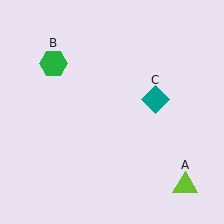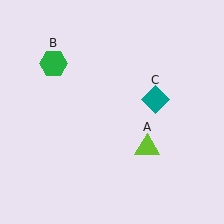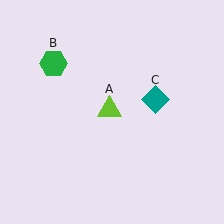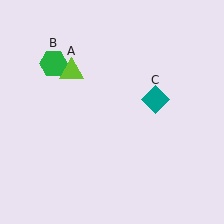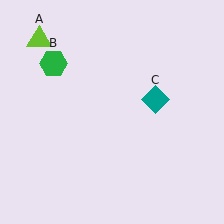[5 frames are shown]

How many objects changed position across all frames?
1 object changed position: lime triangle (object A).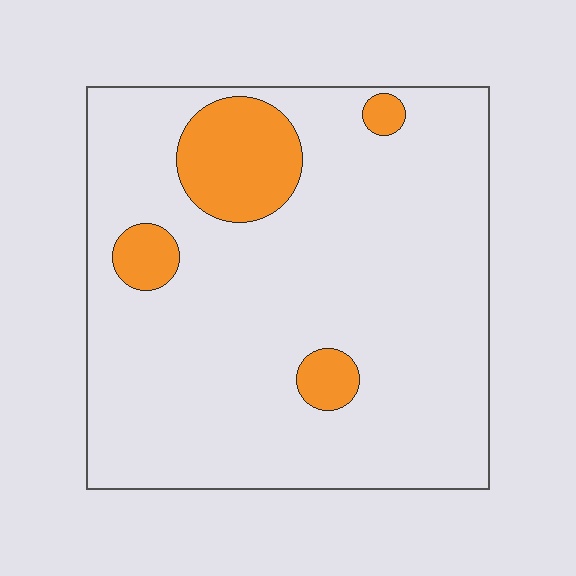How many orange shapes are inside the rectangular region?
4.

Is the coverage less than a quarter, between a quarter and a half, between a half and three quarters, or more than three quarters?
Less than a quarter.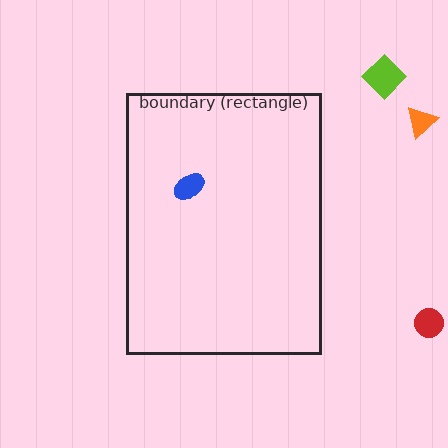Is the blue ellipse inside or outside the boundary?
Inside.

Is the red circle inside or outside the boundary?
Outside.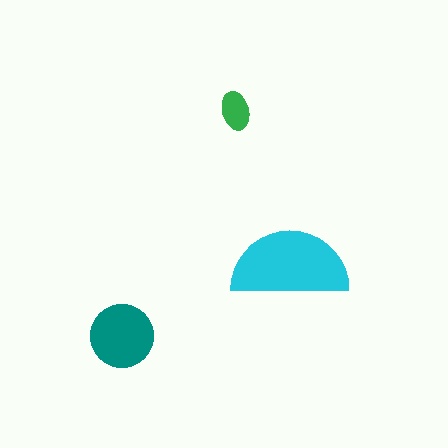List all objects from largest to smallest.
The cyan semicircle, the teal circle, the green ellipse.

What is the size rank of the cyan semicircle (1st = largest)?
1st.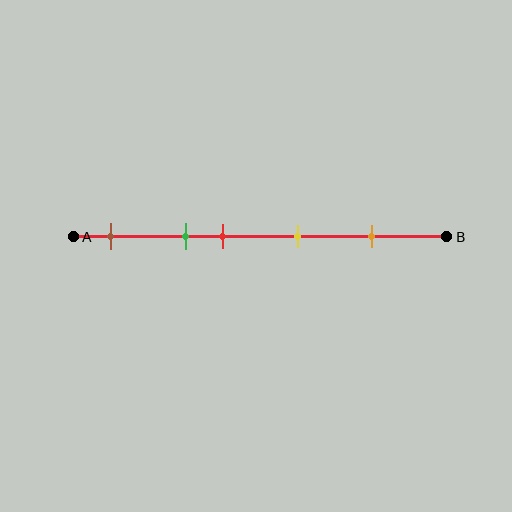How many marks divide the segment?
There are 5 marks dividing the segment.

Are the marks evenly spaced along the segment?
No, the marks are not evenly spaced.